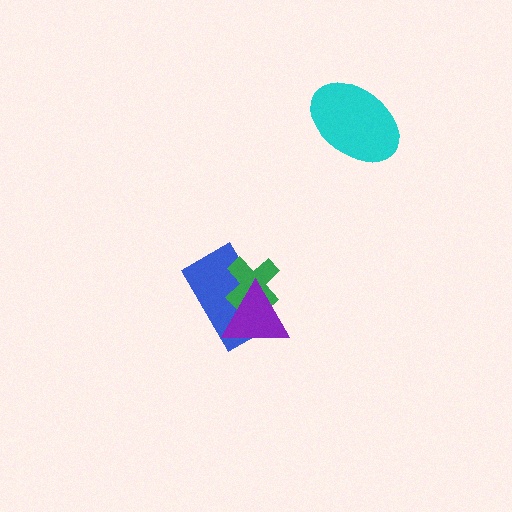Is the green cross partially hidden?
Yes, it is partially covered by another shape.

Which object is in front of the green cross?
The purple triangle is in front of the green cross.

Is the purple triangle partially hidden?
No, no other shape covers it.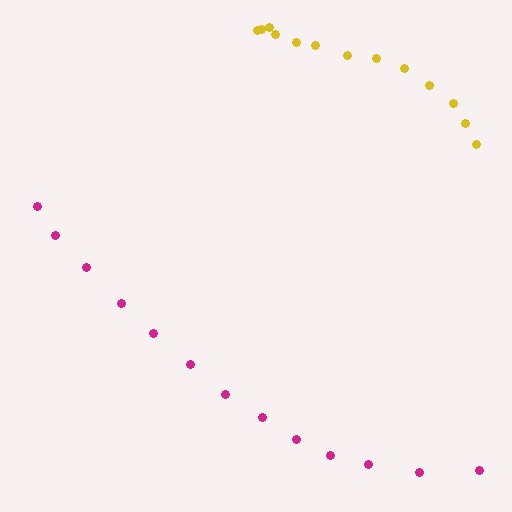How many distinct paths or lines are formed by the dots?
There are 2 distinct paths.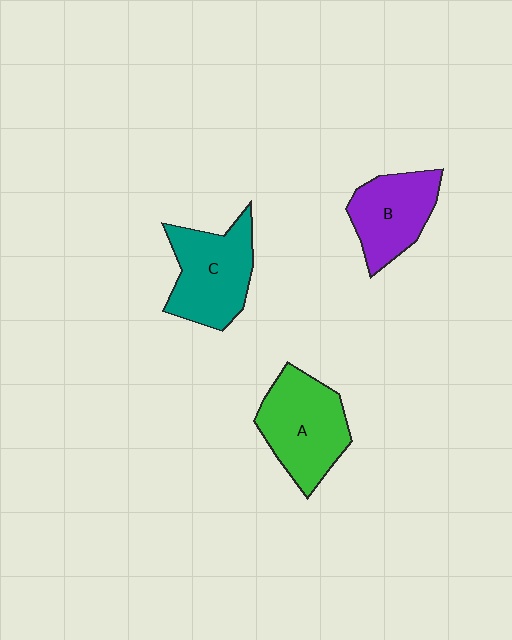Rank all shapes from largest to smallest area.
From largest to smallest: A (green), C (teal), B (purple).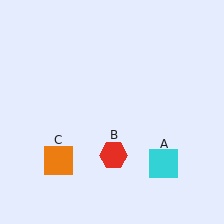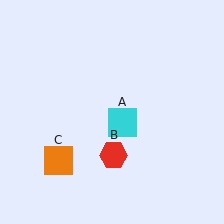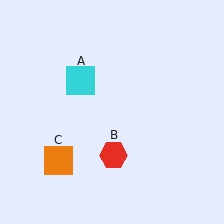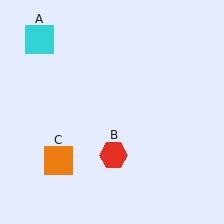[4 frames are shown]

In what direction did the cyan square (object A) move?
The cyan square (object A) moved up and to the left.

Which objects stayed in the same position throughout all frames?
Red hexagon (object B) and orange square (object C) remained stationary.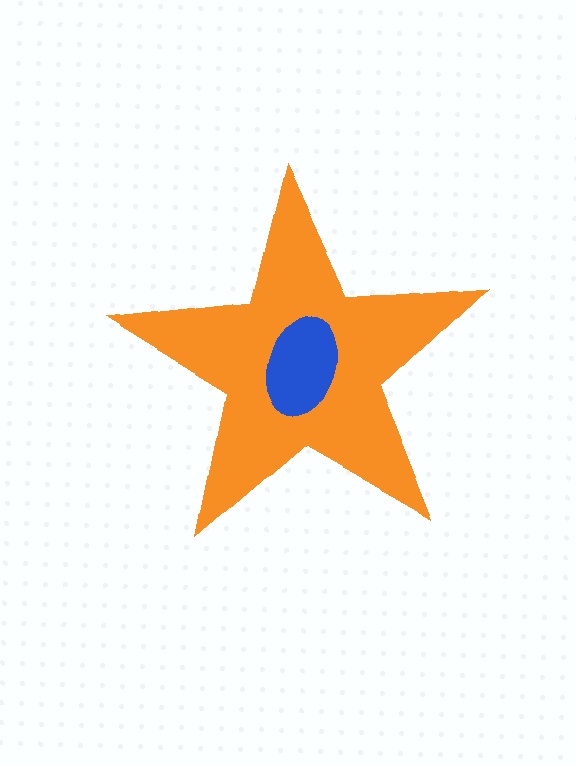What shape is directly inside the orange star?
The blue ellipse.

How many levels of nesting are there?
2.